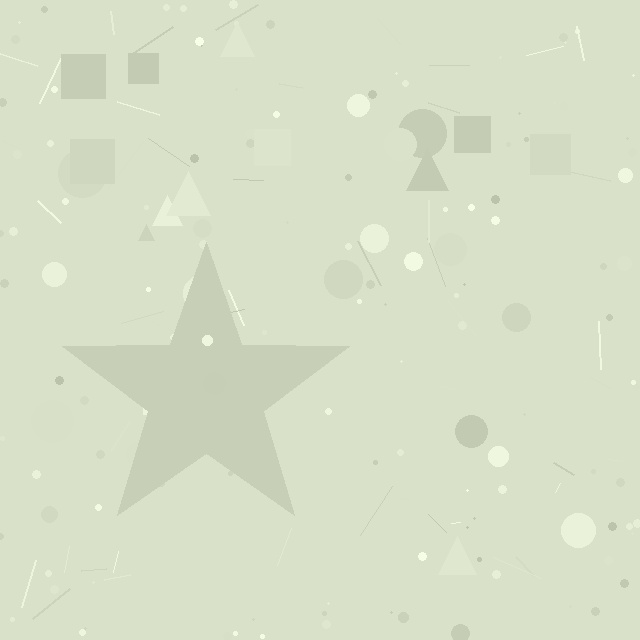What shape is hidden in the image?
A star is hidden in the image.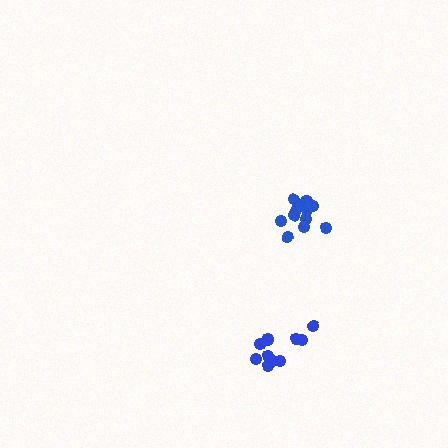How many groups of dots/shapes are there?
There are 2 groups.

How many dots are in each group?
Group 1: 10 dots, Group 2: 12 dots (22 total).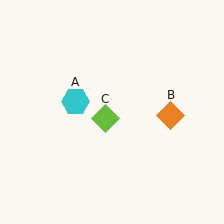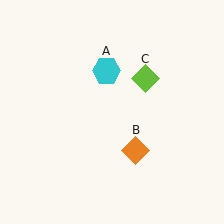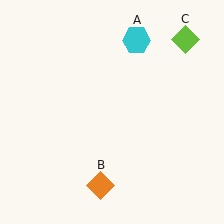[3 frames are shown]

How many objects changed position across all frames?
3 objects changed position: cyan hexagon (object A), orange diamond (object B), lime diamond (object C).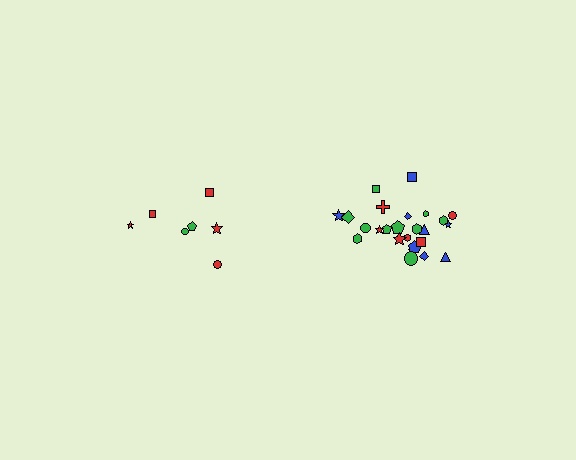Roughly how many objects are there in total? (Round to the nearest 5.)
Roughly 30 objects in total.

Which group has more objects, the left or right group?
The right group.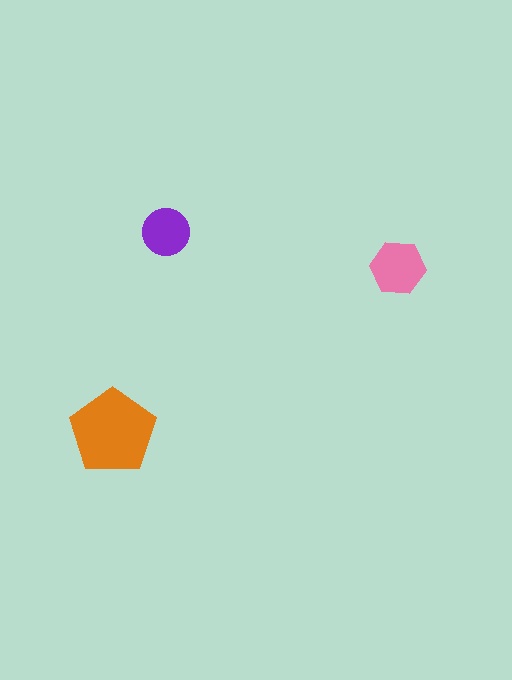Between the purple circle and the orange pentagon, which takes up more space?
The orange pentagon.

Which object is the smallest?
The purple circle.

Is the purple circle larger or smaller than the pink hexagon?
Smaller.